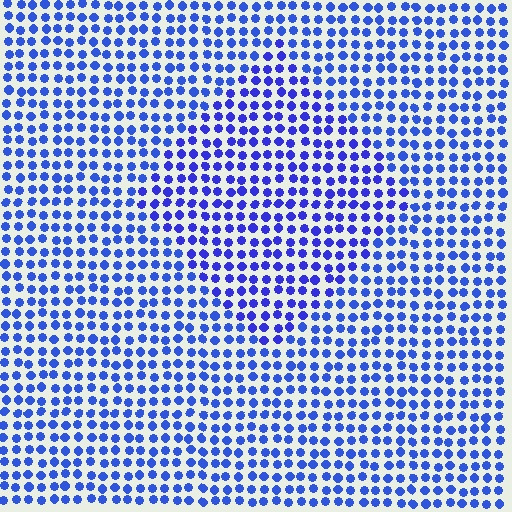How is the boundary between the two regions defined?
The boundary is defined purely by a slight shift in hue (about 15 degrees). Spacing, size, and orientation are identical on both sides.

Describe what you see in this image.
The image is filled with small blue elements in a uniform arrangement. A diamond-shaped region is visible where the elements are tinted to a slightly different hue, forming a subtle color boundary.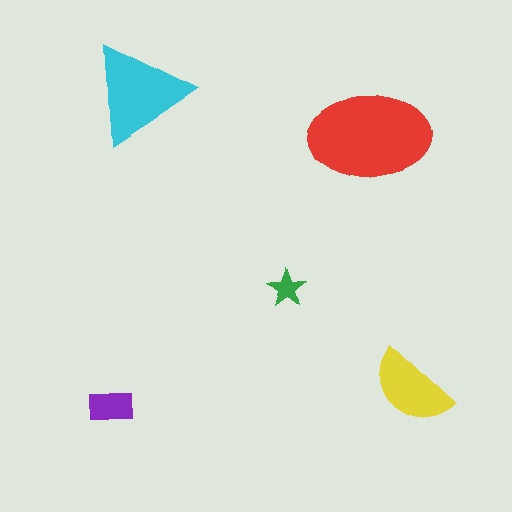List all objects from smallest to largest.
The green star, the purple rectangle, the yellow semicircle, the cyan triangle, the red ellipse.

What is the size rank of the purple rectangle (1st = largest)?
4th.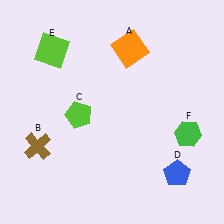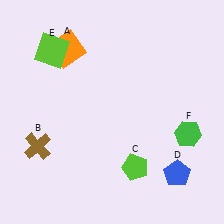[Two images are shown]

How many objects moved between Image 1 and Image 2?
2 objects moved between the two images.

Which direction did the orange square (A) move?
The orange square (A) moved left.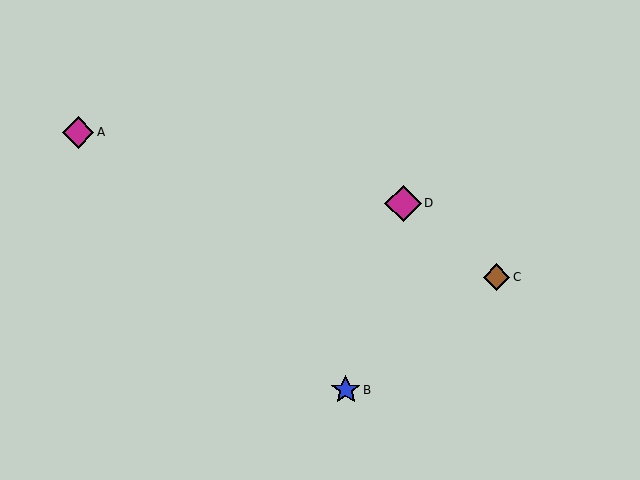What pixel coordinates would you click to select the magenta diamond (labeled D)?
Click at (403, 203) to select the magenta diamond D.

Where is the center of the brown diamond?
The center of the brown diamond is at (497, 277).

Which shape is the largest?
The magenta diamond (labeled D) is the largest.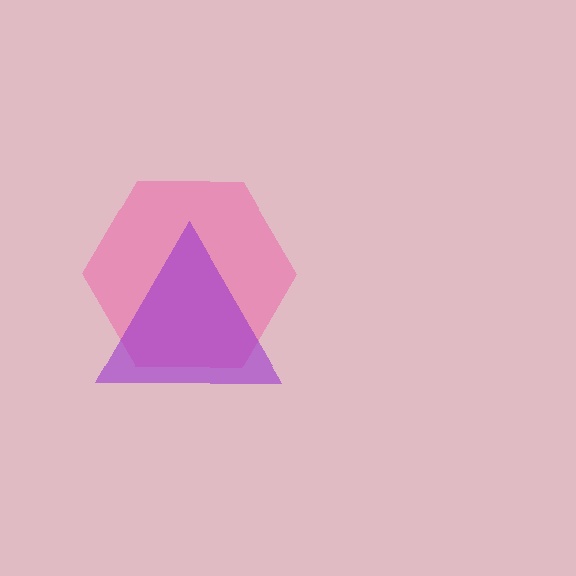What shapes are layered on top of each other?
The layered shapes are: a pink hexagon, a purple triangle.